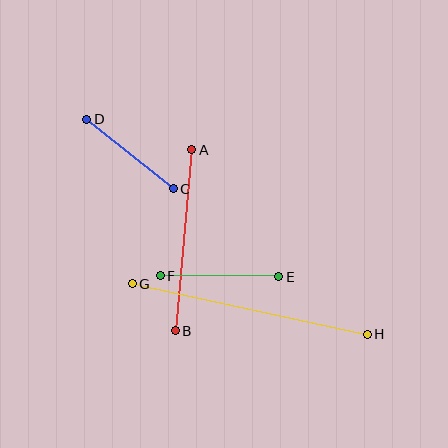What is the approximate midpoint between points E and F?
The midpoint is at approximately (220, 276) pixels.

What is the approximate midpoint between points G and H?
The midpoint is at approximately (250, 309) pixels.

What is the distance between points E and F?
The distance is approximately 118 pixels.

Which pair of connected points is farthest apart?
Points G and H are farthest apart.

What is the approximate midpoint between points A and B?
The midpoint is at approximately (184, 240) pixels.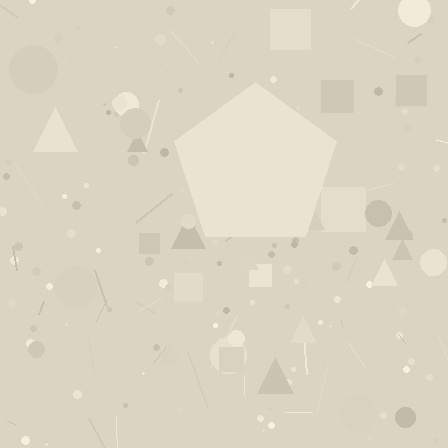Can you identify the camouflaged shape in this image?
The camouflaged shape is a pentagon.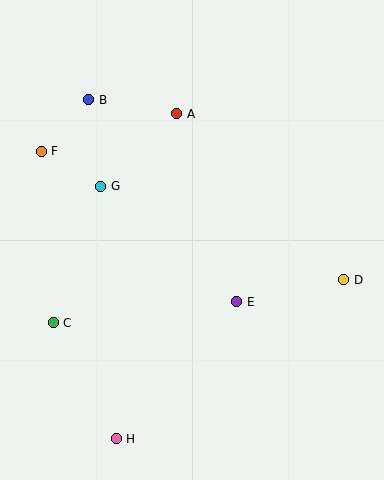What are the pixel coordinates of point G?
Point G is at (101, 186).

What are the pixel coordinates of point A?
Point A is at (177, 114).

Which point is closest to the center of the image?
Point E at (237, 302) is closest to the center.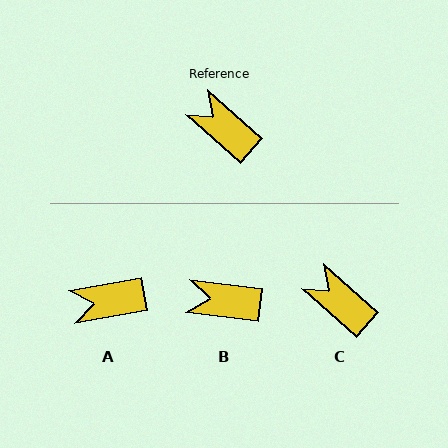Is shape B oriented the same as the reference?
No, it is off by about 34 degrees.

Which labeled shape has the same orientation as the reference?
C.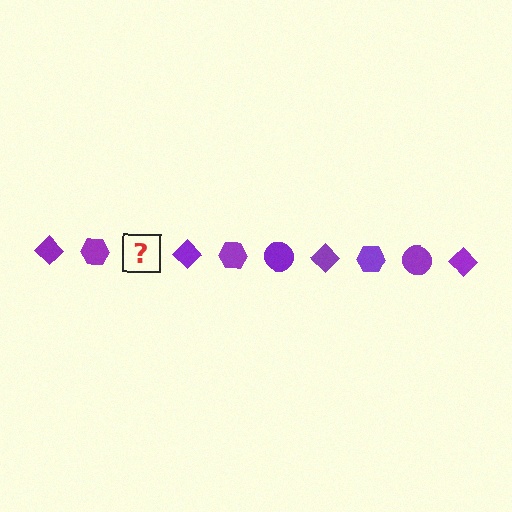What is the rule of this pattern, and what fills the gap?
The rule is that the pattern cycles through diamond, hexagon, circle shapes in purple. The gap should be filled with a purple circle.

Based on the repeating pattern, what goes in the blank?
The blank should be a purple circle.